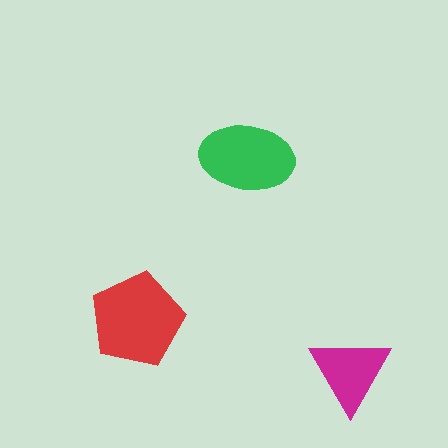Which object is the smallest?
The magenta triangle.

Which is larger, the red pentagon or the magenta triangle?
The red pentagon.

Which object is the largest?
The red pentagon.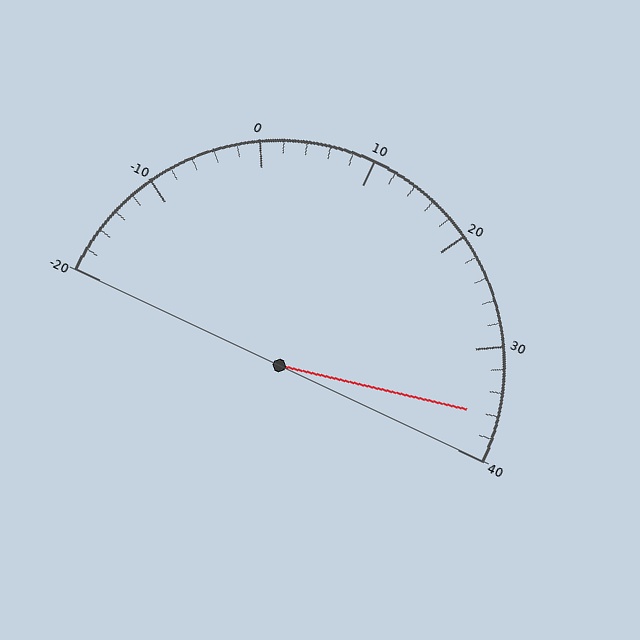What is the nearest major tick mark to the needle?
The nearest major tick mark is 40.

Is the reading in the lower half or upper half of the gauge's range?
The reading is in the upper half of the range (-20 to 40).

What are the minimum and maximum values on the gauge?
The gauge ranges from -20 to 40.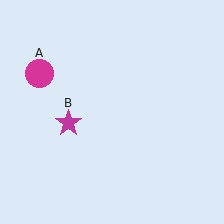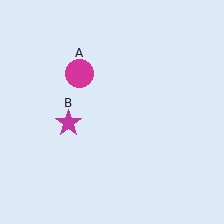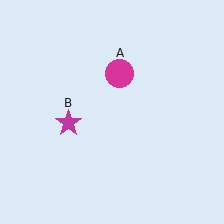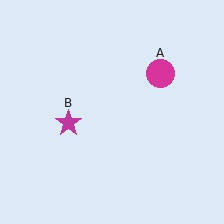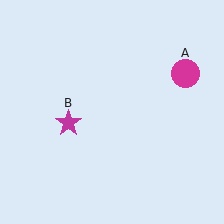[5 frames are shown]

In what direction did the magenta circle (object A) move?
The magenta circle (object A) moved right.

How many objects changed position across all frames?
1 object changed position: magenta circle (object A).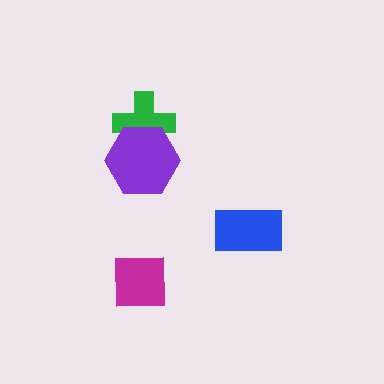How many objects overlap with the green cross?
1 object overlaps with the green cross.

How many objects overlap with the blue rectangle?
0 objects overlap with the blue rectangle.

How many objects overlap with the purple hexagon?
1 object overlaps with the purple hexagon.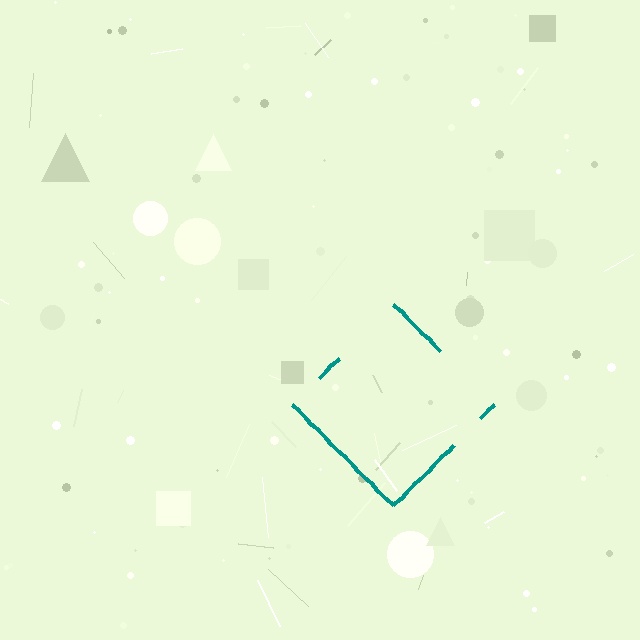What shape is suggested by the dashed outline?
The dashed outline suggests a diamond.